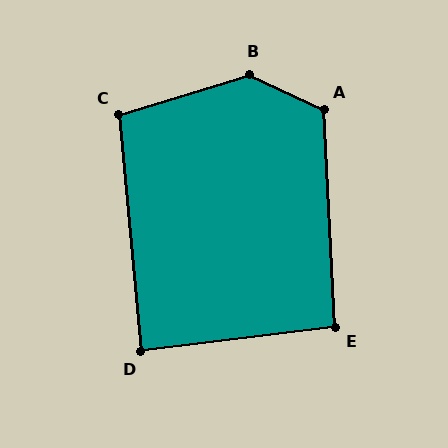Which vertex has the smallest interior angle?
D, at approximately 88 degrees.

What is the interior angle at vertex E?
Approximately 94 degrees (approximately right).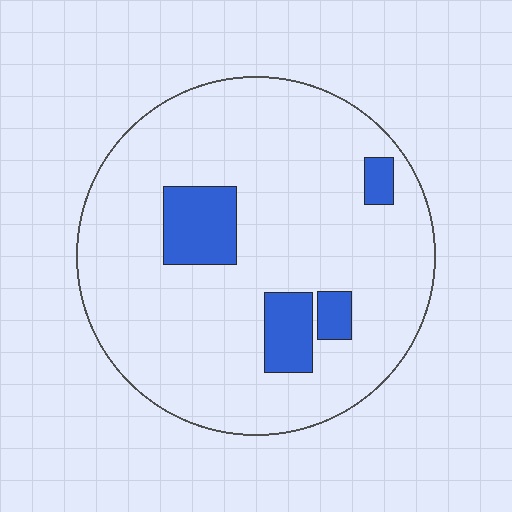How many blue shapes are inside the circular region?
4.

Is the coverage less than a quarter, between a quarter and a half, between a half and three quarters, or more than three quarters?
Less than a quarter.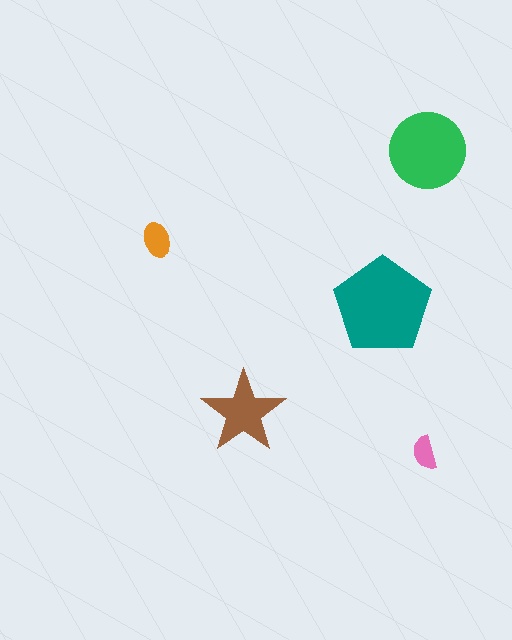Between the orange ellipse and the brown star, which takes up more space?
The brown star.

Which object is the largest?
The teal pentagon.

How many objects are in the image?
There are 5 objects in the image.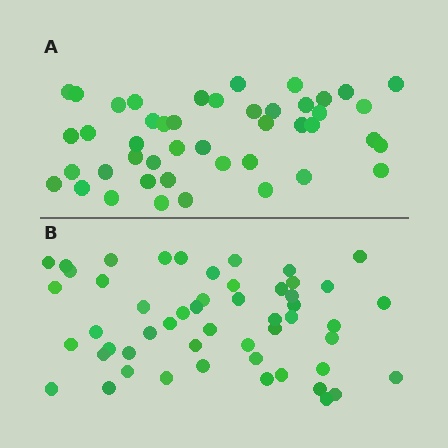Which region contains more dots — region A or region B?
Region B (the bottom region) has more dots.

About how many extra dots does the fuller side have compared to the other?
Region B has roughly 8 or so more dots than region A.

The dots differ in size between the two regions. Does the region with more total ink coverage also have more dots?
No. Region A has more total ink coverage because its dots are larger, but region B actually contains more individual dots. Total area can be misleading — the number of items is what matters here.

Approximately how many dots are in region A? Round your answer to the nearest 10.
About 40 dots. (The exact count is 45, which rounds to 40.)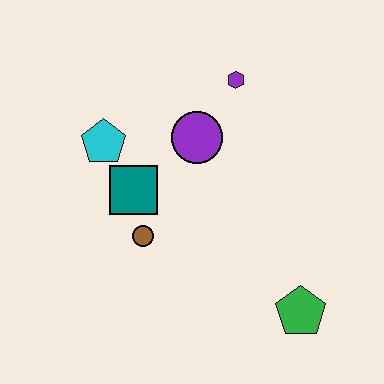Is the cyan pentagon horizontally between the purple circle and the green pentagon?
No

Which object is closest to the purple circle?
The purple hexagon is closest to the purple circle.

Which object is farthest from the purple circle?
The green pentagon is farthest from the purple circle.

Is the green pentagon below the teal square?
Yes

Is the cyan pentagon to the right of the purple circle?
No